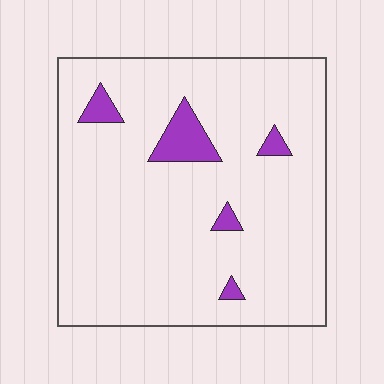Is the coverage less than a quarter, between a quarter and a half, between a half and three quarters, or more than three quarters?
Less than a quarter.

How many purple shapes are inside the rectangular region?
5.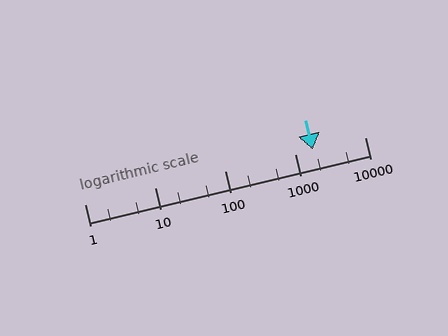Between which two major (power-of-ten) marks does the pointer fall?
The pointer is between 1000 and 10000.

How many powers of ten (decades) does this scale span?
The scale spans 4 decades, from 1 to 10000.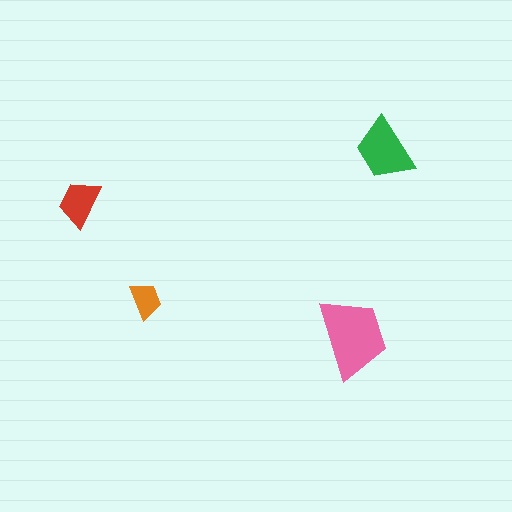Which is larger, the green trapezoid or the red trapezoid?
The green one.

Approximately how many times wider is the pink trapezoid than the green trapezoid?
About 1.5 times wider.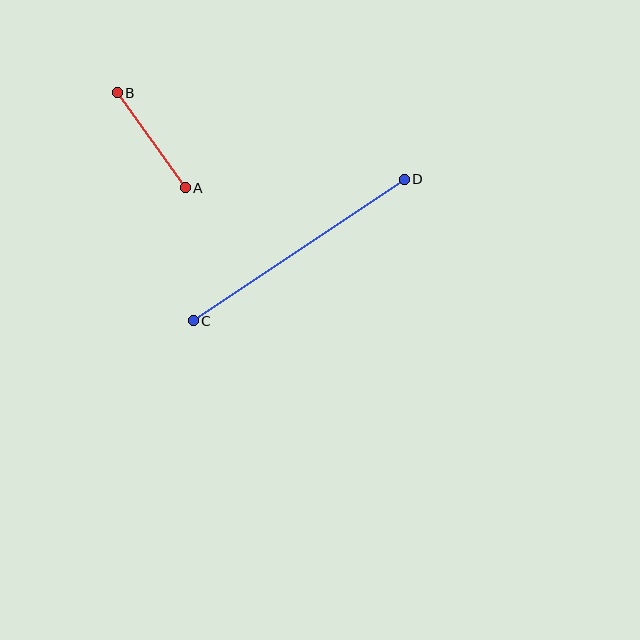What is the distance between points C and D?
The distance is approximately 254 pixels.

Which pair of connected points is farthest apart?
Points C and D are farthest apart.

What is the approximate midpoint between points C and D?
The midpoint is at approximately (299, 250) pixels.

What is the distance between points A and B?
The distance is approximately 117 pixels.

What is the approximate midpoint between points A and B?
The midpoint is at approximately (151, 140) pixels.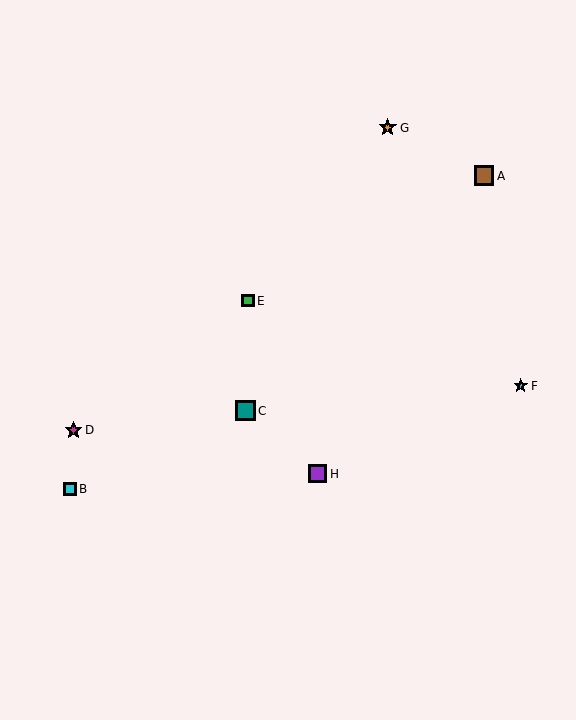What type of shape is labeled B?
Shape B is a cyan square.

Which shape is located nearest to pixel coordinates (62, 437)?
The magenta star (labeled D) at (73, 430) is nearest to that location.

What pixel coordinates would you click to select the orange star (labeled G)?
Click at (388, 128) to select the orange star G.